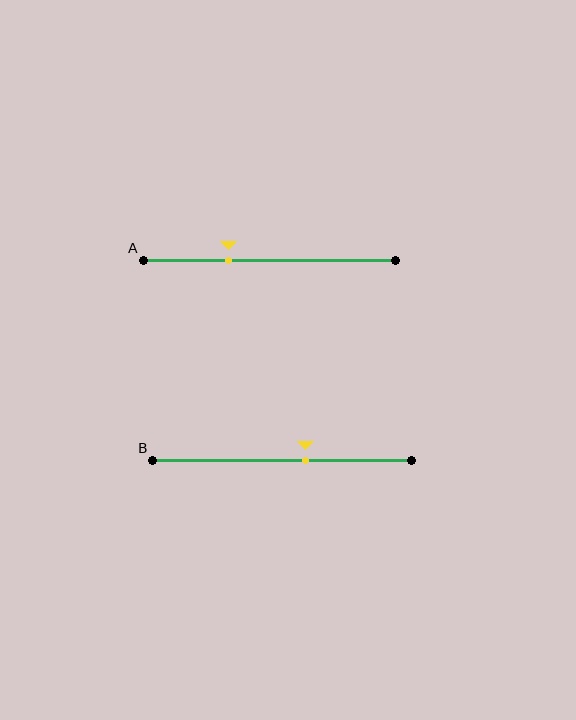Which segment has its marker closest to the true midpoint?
Segment B has its marker closest to the true midpoint.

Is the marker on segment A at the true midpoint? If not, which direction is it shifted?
No, the marker on segment A is shifted to the left by about 16% of the segment length.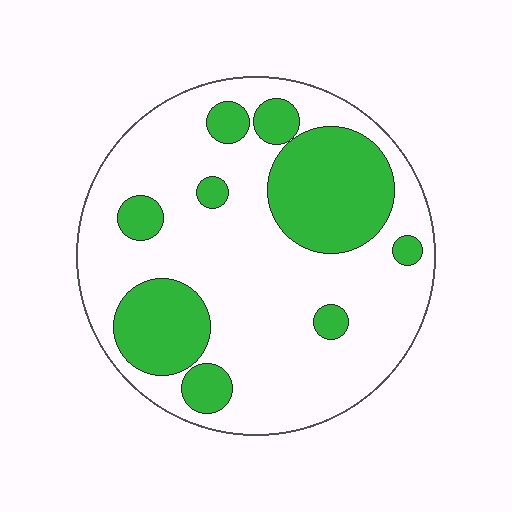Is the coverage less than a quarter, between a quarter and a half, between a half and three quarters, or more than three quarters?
Between a quarter and a half.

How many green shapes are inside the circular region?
9.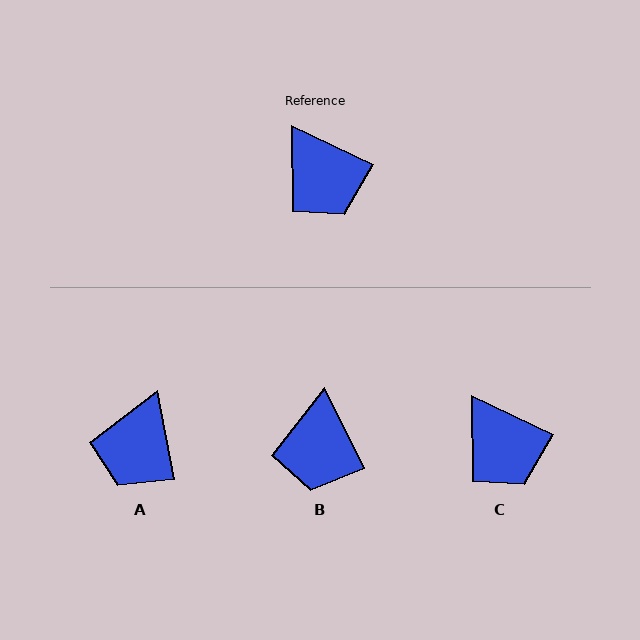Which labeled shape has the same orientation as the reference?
C.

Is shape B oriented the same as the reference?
No, it is off by about 39 degrees.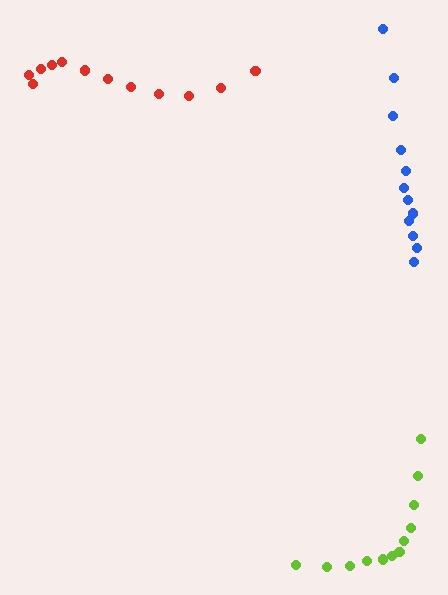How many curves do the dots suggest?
There are 3 distinct paths.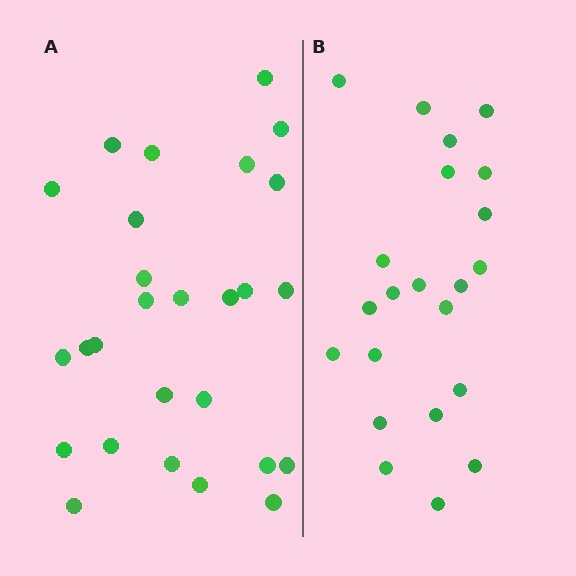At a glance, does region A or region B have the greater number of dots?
Region A (the left region) has more dots.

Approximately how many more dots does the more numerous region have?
Region A has about 5 more dots than region B.